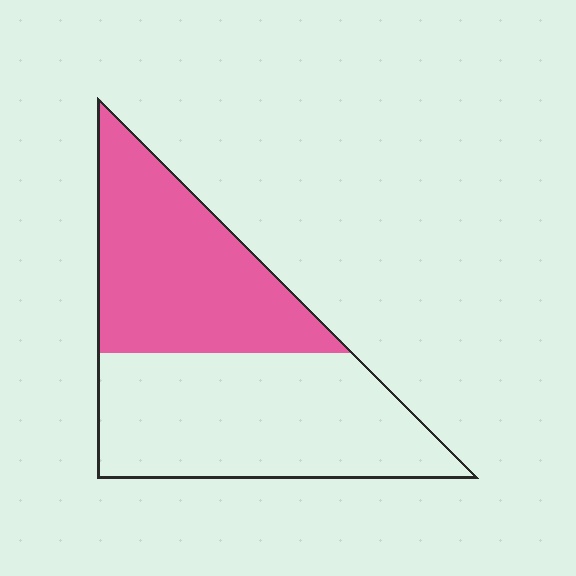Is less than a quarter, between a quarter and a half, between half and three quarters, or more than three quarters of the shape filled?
Between a quarter and a half.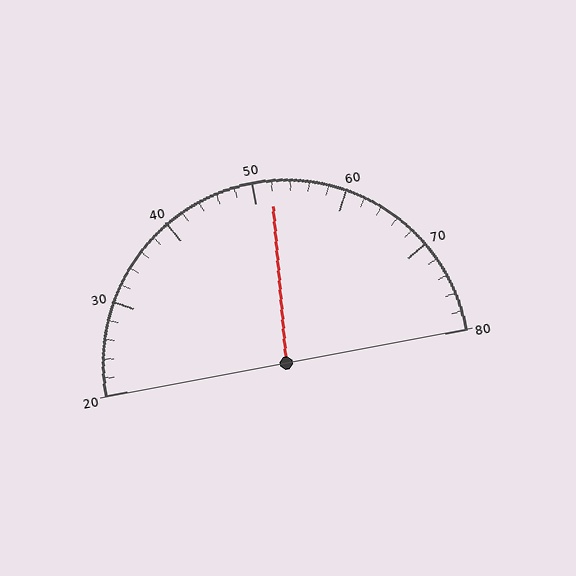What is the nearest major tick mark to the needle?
The nearest major tick mark is 50.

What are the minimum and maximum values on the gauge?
The gauge ranges from 20 to 80.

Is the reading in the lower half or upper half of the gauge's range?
The reading is in the upper half of the range (20 to 80).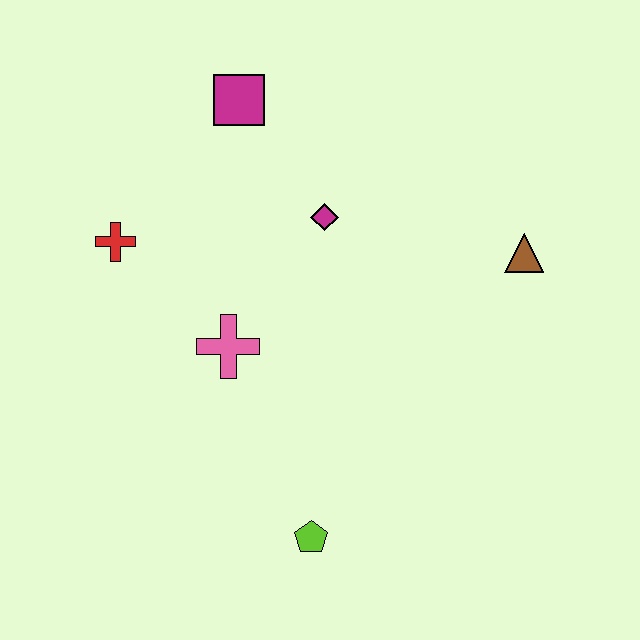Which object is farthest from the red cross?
The brown triangle is farthest from the red cross.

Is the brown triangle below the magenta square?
Yes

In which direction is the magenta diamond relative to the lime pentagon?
The magenta diamond is above the lime pentagon.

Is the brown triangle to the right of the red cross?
Yes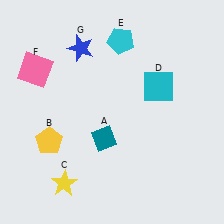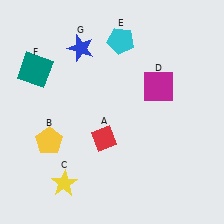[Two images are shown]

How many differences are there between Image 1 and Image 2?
There are 3 differences between the two images.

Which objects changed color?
A changed from teal to red. D changed from cyan to magenta. F changed from pink to teal.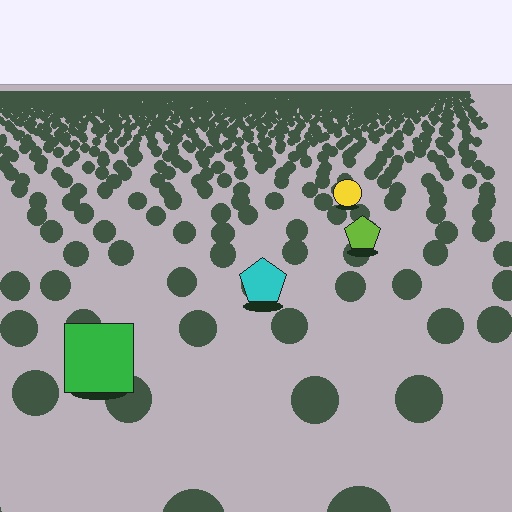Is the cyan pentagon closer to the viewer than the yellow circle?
Yes. The cyan pentagon is closer — you can tell from the texture gradient: the ground texture is coarser near it.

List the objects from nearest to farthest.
From nearest to farthest: the green square, the cyan pentagon, the lime pentagon, the yellow circle.